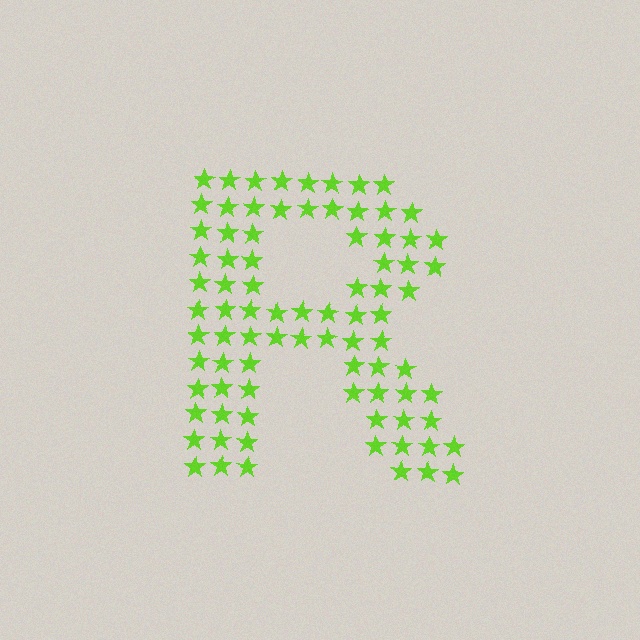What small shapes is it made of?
It is made of small stars.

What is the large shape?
The large shape is the letter R.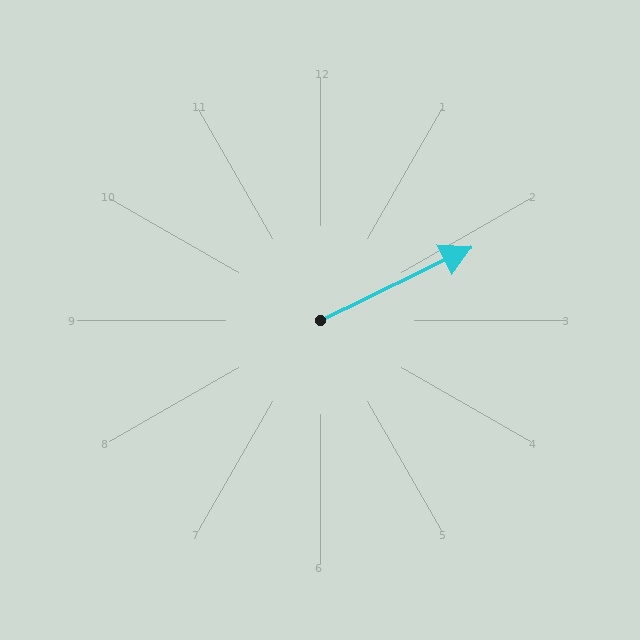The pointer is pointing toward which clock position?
Roughly 2 o'clock.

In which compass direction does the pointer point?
Northeast.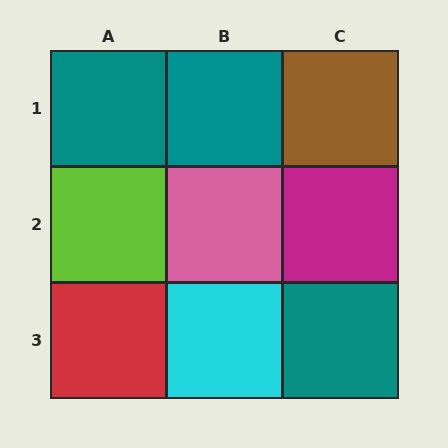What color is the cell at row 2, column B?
Pink.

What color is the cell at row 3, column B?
Cyan.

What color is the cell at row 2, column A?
Lime.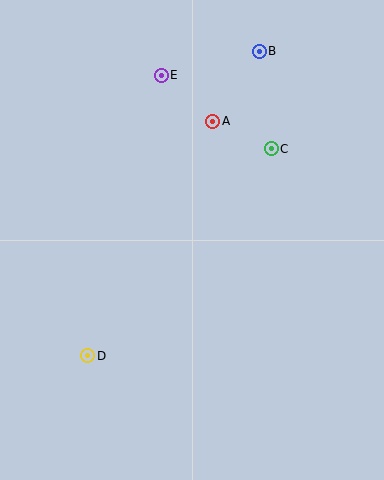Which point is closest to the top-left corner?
Point E is closest to the top-left corner.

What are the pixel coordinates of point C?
Point C is at (271, 149).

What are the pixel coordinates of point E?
Point E is at (161, 75).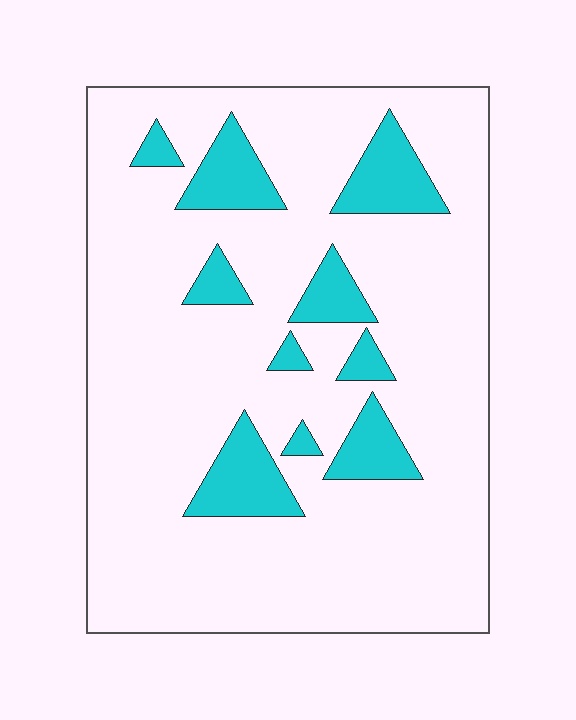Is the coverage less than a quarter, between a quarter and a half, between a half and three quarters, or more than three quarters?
Less than a quarter.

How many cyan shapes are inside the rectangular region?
10.